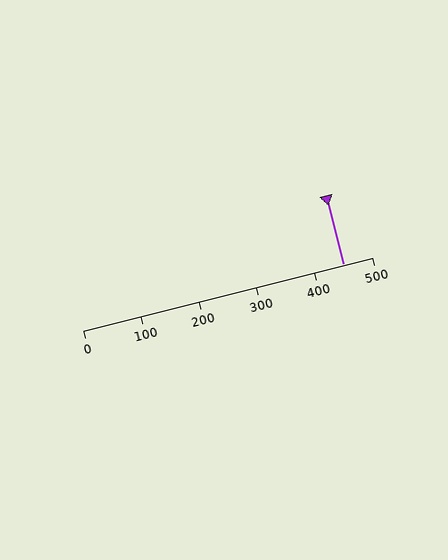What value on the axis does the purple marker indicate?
The marker indicates approximately 450.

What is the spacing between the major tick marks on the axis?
The major ticks are spaced 100 apart.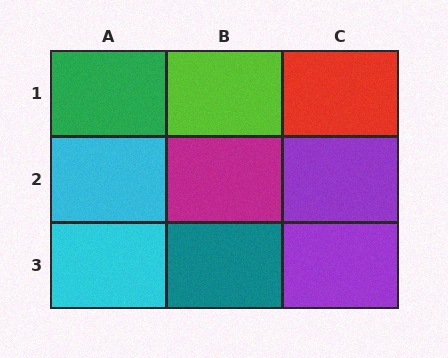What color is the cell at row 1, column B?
Lime.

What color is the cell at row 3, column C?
Purple.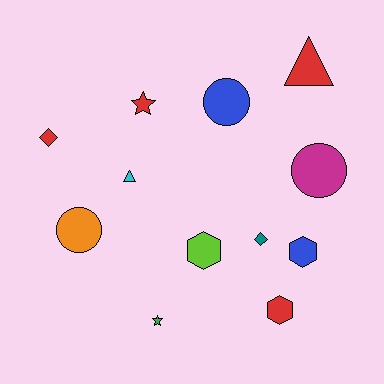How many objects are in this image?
There are 12 objects.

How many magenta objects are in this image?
There is 1 magenta object.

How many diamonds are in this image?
There are 2 diamonds.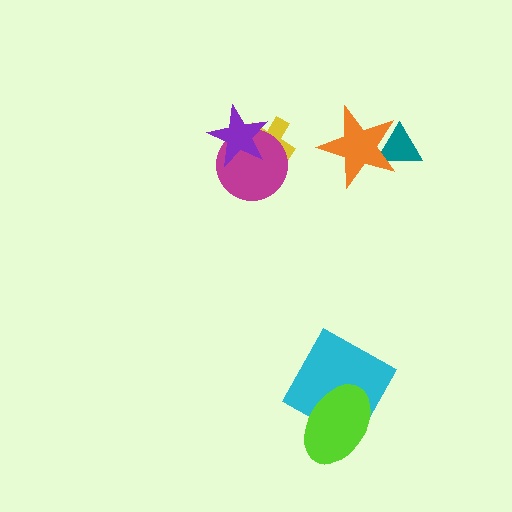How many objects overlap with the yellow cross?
2 objects overlap with the yellow cross.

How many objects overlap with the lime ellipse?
1 object overlaps with the lime ellipse.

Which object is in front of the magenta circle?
The purple star is in front of the magenta circle.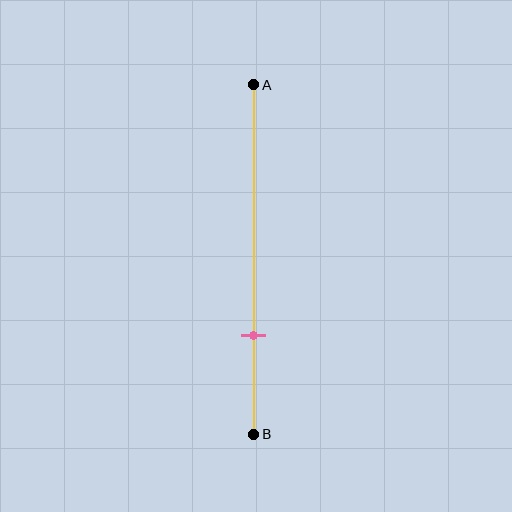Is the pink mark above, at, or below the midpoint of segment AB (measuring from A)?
The pink mark is below the midpoint of segment AB.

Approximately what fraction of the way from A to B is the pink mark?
The pink mark is approximately 70% of the way from A to B.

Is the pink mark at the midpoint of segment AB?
No, the mark is at about 70% from A, not at the 50% midpoint.